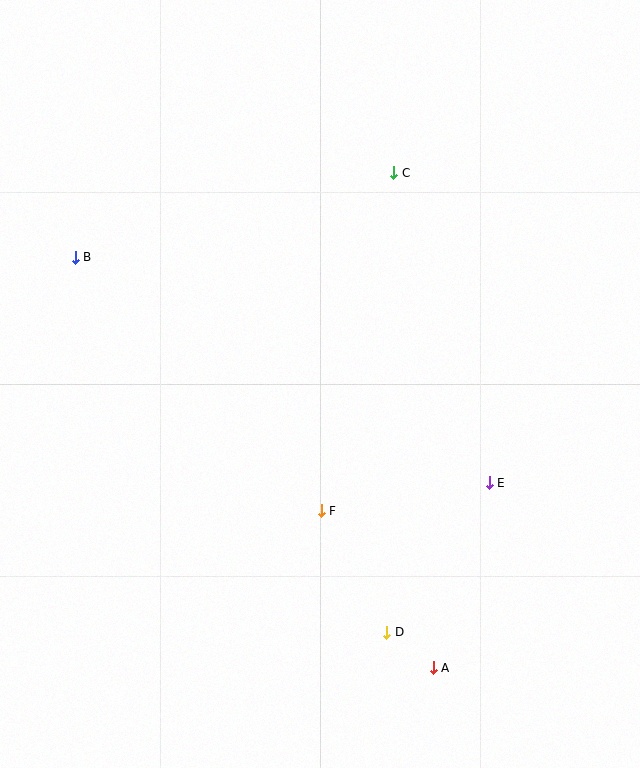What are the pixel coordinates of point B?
Point B is at (75, 257).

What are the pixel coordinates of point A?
Point A is at (433, 668).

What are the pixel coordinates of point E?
Point E is at (489, 483).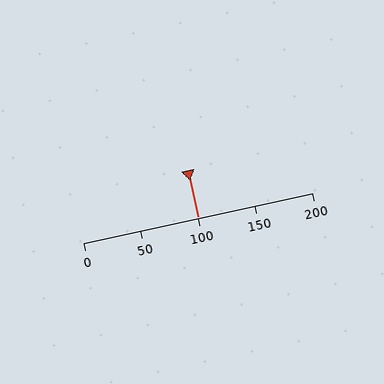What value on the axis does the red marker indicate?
The marker indicates approximately 100.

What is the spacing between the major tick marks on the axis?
The major ticks are spaced 50 apart.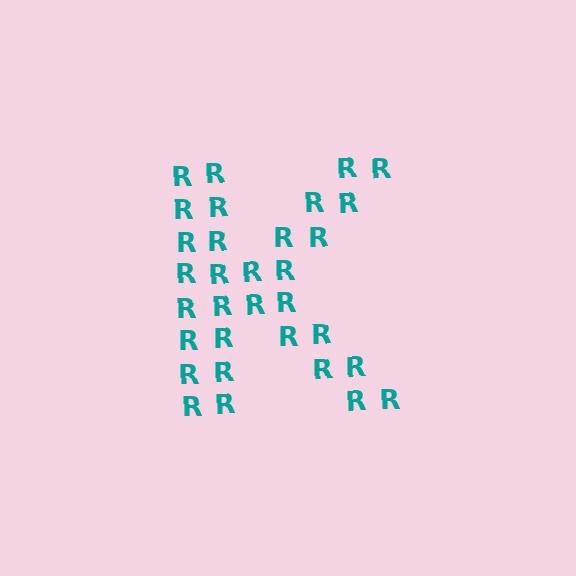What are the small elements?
The small elements are letter R's.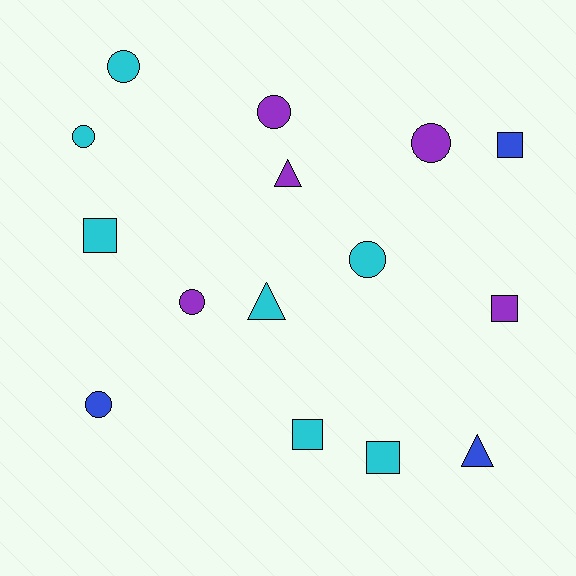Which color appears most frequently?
Cyan, with 7 objects.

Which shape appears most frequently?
Circle, with 7 objects.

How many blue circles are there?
There is 1 blue circle.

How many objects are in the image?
There are 15 objects.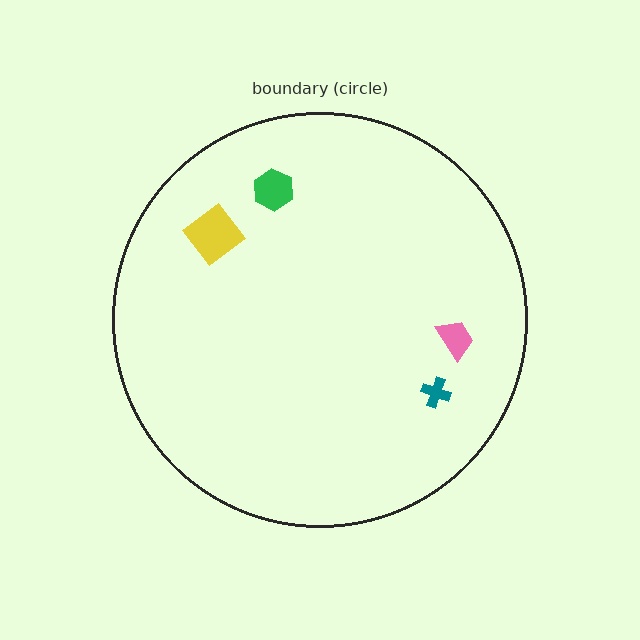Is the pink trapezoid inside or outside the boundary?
Inside.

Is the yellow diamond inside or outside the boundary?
Inside.